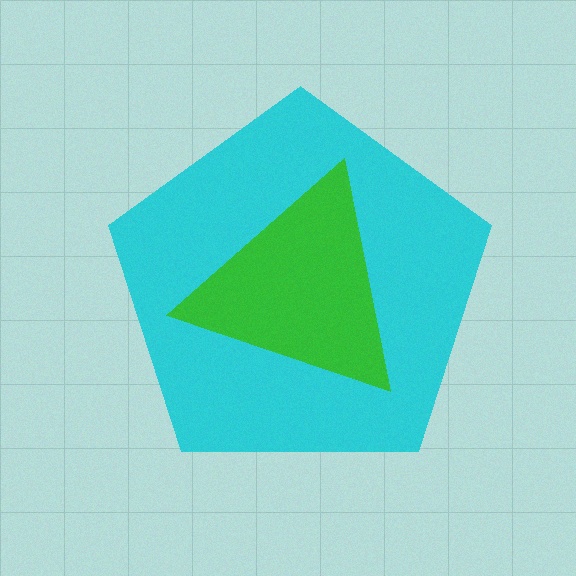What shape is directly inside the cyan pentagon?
The green triangle.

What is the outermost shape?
The cyan pentagon.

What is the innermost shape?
The green triangle.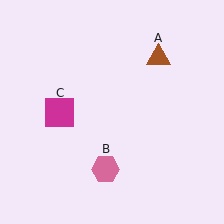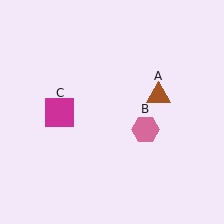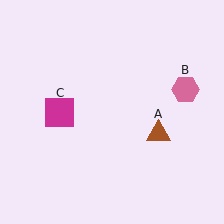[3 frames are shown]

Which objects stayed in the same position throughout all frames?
Magenta square (object C) remained stationary.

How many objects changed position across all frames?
2 objects changed position: brown triangle (object A), pink hexagon (object B).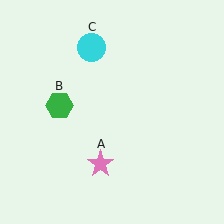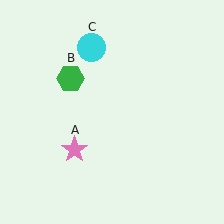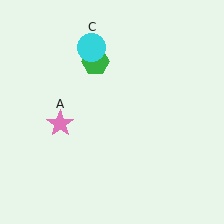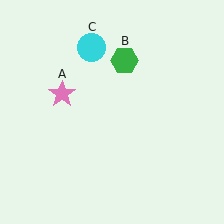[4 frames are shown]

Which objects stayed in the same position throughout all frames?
Cyan circle (object C) remained stationary.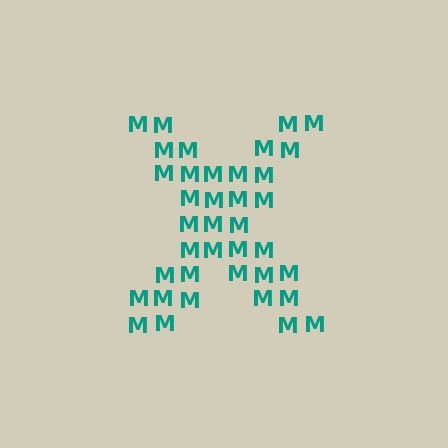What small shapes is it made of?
It is made of small letter M's.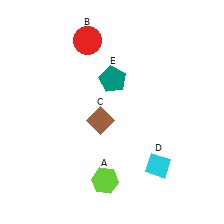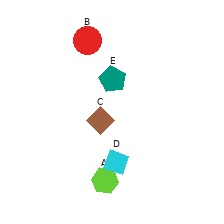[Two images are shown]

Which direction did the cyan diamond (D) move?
The cyan diamond (D) moved left.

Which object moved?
The cyan diamond (D) moved left.